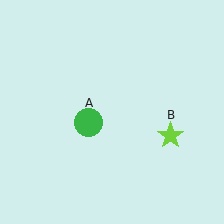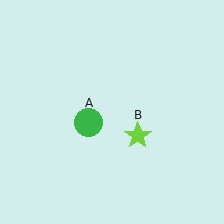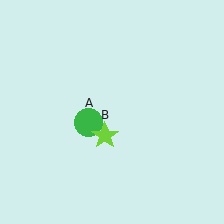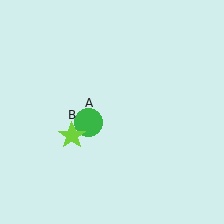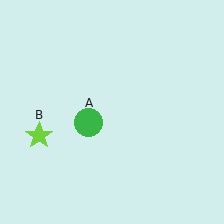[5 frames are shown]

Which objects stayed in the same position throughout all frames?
Green circle (object A) remained stationary.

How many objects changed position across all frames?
1 object changed position: lime star (object B).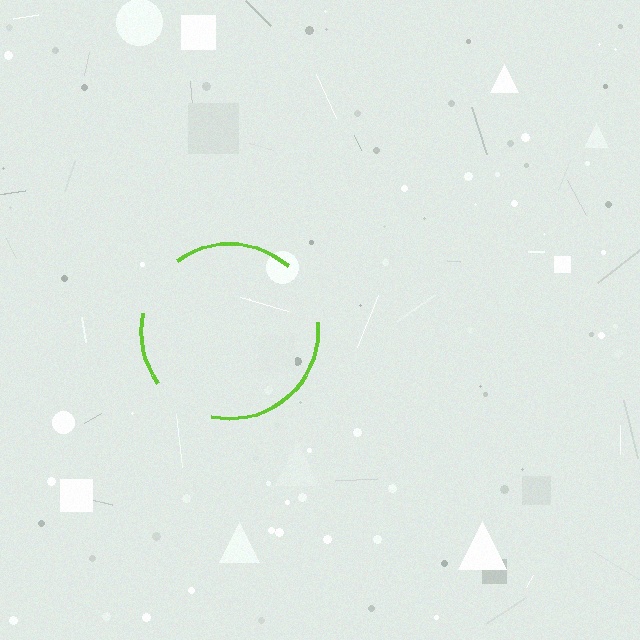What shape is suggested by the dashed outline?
The dashed outline suggests a circle.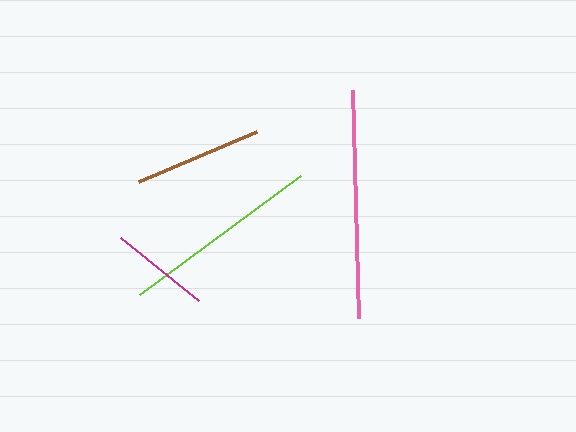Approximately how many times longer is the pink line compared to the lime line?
The pink line is approximately 1.1 times the length of the lime line.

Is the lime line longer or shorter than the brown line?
The lime line is longer than the brown line.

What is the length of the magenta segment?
The magenta segment is approximately 100 pixels long.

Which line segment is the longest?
The pink line is the longest at approximately 228 pixels.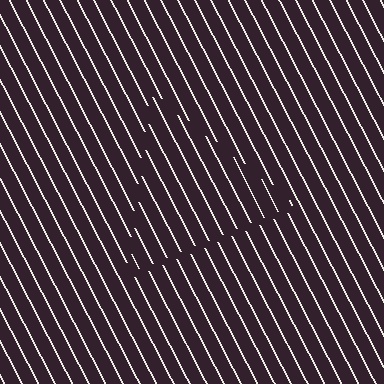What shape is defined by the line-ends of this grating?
An illusory triangle. The interior of the shape contains the same grating, shifted by half a period — the contour is defined by the phase discontinuity where line-ends from the inner and outer gratings abut.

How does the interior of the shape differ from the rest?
The interior of the shape contains the same grating, shifted by half a period — the contour is defined by the phase discontinuity where line-ends from the inner and outer gratings abut.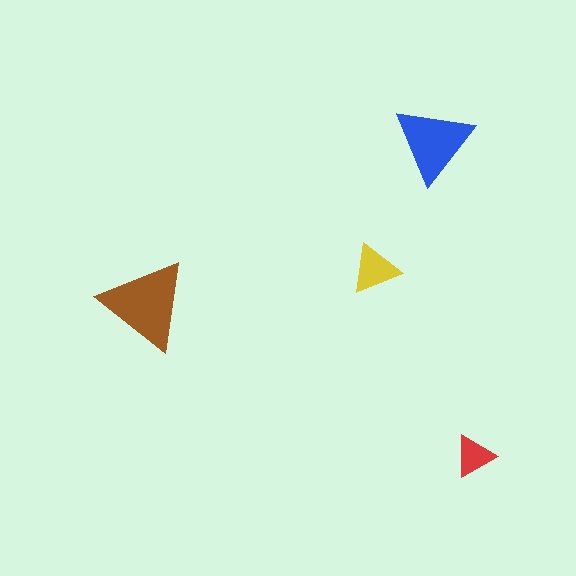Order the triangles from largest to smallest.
the brown one, the blue one, the yellow one, the red one.